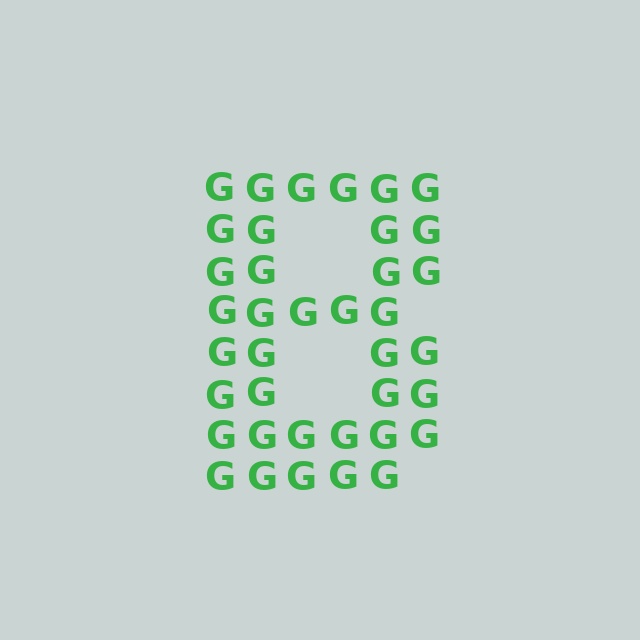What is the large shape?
The large shape is the letter B.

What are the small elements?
The small elements are letter G's.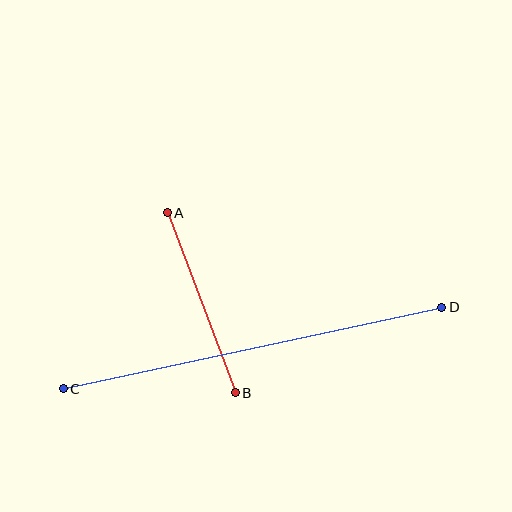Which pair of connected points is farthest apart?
Points C and D are farthest apart.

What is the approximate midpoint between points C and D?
The midpoint is at approximately (252, 348) pixels.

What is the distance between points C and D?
The distance is approximately 387 pixels.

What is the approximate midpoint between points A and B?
The midpoint is at approximately (201, 303) pixels.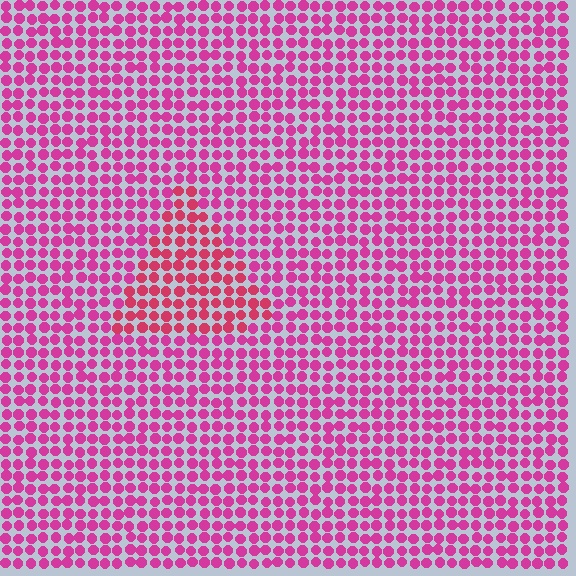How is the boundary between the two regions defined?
The boundary is defined purely by a slight shift in hue (about 22 degrees). Spacing, size, and orientation are identical on both sides.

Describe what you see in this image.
The image is filled with small magenta elements in a uniform arrangement. A triangle-shaped region is visible where the elements are tinted to a slightly different hue, forming a subtle color boundary.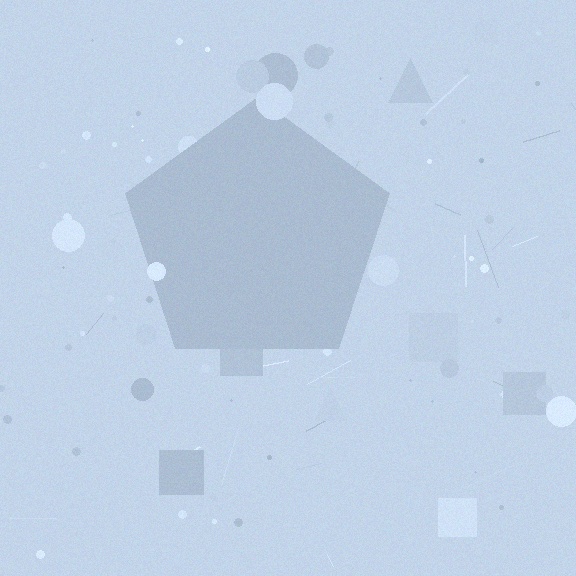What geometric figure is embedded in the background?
A pentagon is embedded in the background.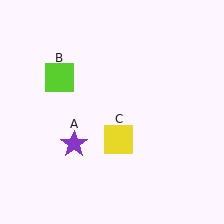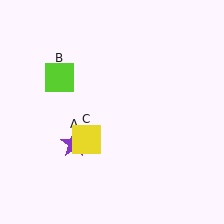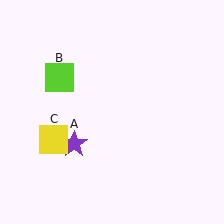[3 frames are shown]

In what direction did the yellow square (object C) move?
The yellow square (object C) moved left.